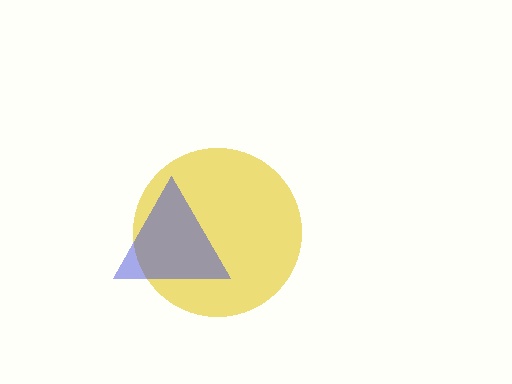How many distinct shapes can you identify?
There are 2 distinct shapes: a yellow circle, a blue triangle.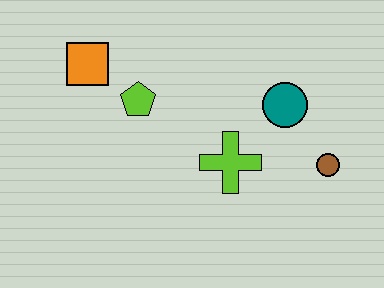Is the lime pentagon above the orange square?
No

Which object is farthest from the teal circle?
The orange square is farthest from the teal circle.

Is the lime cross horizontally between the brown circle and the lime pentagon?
Yes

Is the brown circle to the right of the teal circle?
Yes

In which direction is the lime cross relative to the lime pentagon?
The lime cross is to the right of the lime pentagon.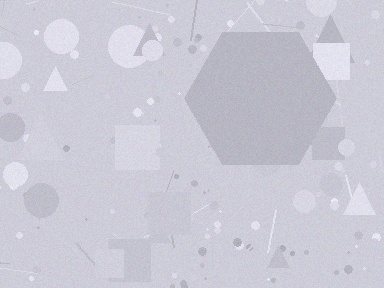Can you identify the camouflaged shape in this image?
The camouflaged shape is a hexagon.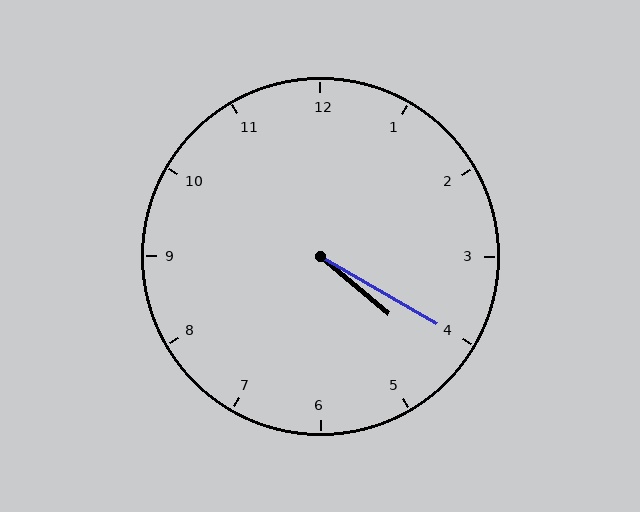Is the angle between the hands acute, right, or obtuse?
It is acute.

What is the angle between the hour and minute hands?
Approximately 10 degrees.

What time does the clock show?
4:20.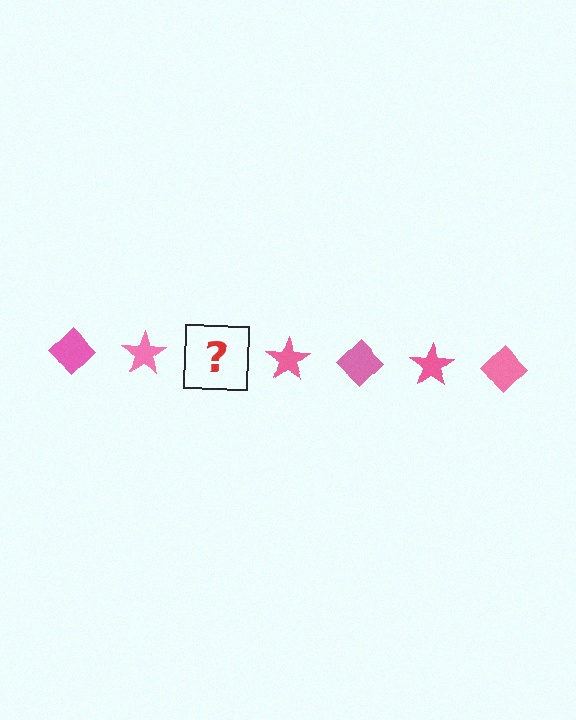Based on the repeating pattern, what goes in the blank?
The blank should be a pink diamond.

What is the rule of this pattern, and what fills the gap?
The rule is that the pattern cycles through diamond, star shapes in pink. The gap should be filled with a pink diamond.